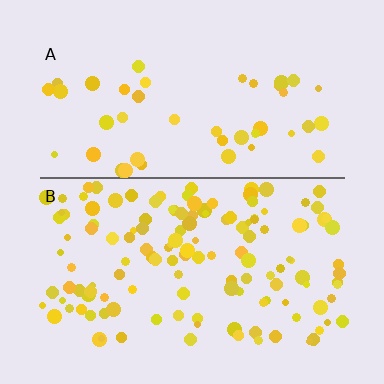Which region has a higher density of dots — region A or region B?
B (the bottom).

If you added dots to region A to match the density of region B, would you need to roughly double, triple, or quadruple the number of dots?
Approximately triple.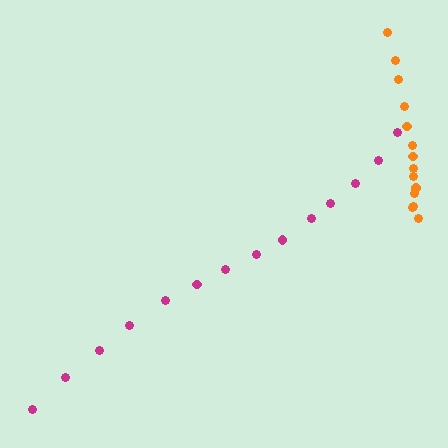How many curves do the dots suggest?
There are 2 distinct paths.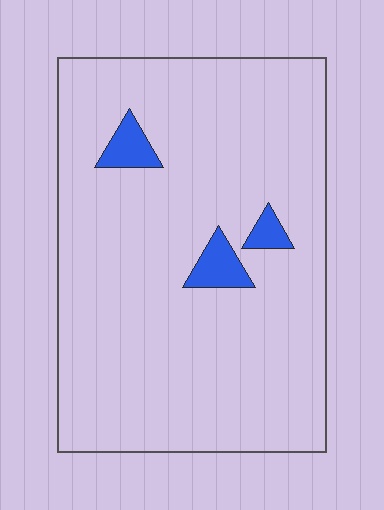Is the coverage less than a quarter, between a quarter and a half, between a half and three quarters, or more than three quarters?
Less than a quarter.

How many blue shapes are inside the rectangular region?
3.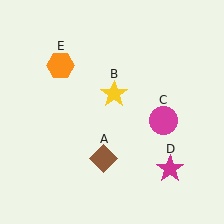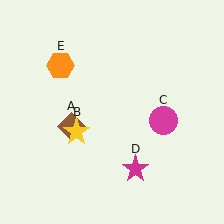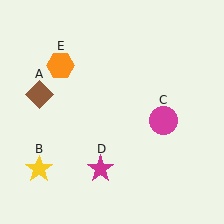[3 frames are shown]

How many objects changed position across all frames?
3 objects changed position: brown diamond (object A), yellow star (object B), magenta star (object D).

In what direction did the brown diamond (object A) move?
The brown diamond (object A) moved up and to the left.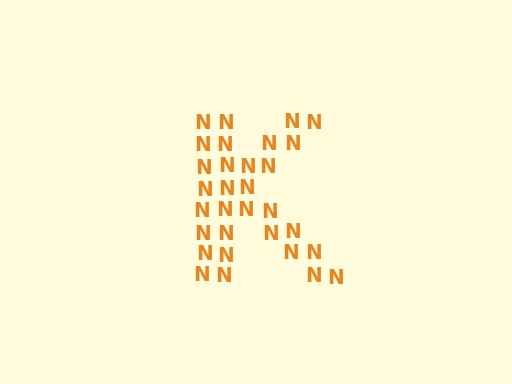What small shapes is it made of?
It is made of small letter N's.